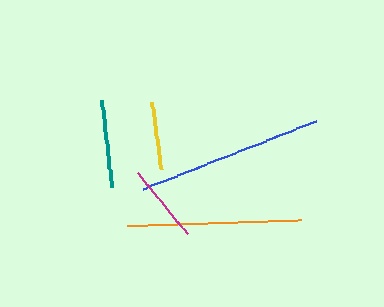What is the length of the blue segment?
The blue segment is approximately 186 pixels long.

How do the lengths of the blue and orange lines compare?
The blue and orange lines are approximately the same length.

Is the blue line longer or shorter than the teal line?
The blue line is longer than the teal line.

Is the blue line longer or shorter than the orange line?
The blue line is longer than the orange line.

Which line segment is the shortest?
The yellow line is the shortest at approximately 67 pixels.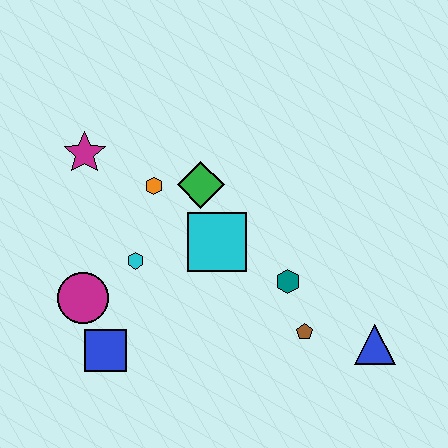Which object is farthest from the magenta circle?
The blue triangle is farthest from the magenta circle.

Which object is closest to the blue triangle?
The brown pentagon is closest to the blue triangle.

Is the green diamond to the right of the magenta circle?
Yes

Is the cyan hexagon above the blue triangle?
Yes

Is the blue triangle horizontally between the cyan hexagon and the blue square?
No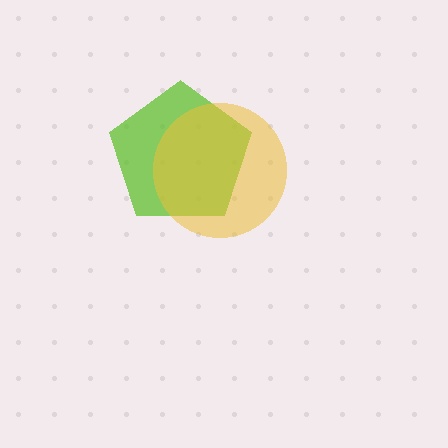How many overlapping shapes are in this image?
There are 2 overlapping shapes in the image.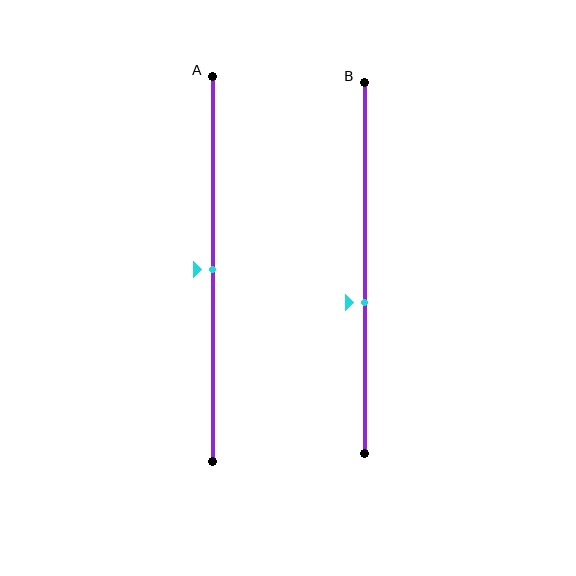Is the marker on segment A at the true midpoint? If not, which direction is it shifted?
Yes, the marker on segment A is at the true midpoint.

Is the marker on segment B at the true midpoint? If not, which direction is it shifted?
No, the marker on segment B is shifted downward by about 9% of the segment length.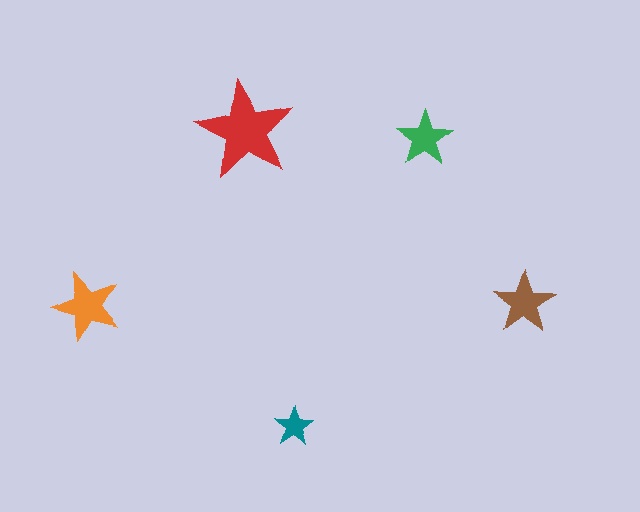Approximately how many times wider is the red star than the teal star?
About 2.5 times wider.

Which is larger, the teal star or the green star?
The green one.